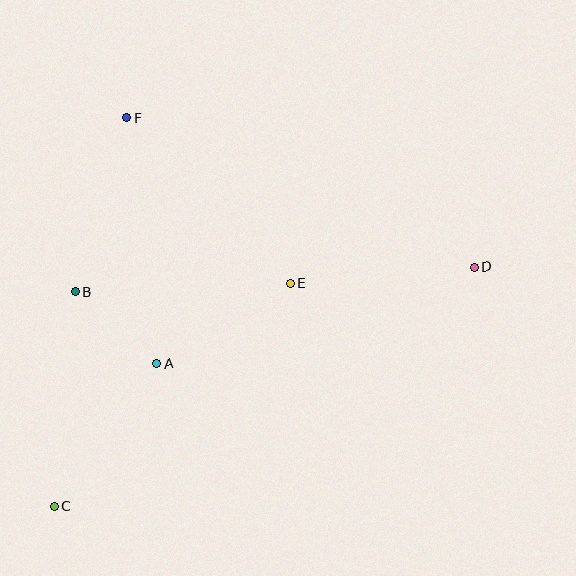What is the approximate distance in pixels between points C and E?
The distance between C and E is approximately 325 pixels.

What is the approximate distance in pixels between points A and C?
The distance between A and C is approximately 176 pixels.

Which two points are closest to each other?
Points A and B are closest to each other.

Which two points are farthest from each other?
Points C and D are farthest from each other.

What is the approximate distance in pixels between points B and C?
The distance between B and C is approximately 216 pixels.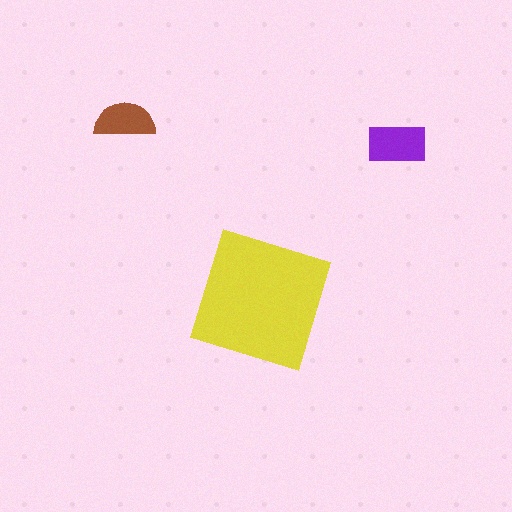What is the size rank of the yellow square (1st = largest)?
1st.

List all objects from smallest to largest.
The brown semicircle, the purple rectangle, the yellow square.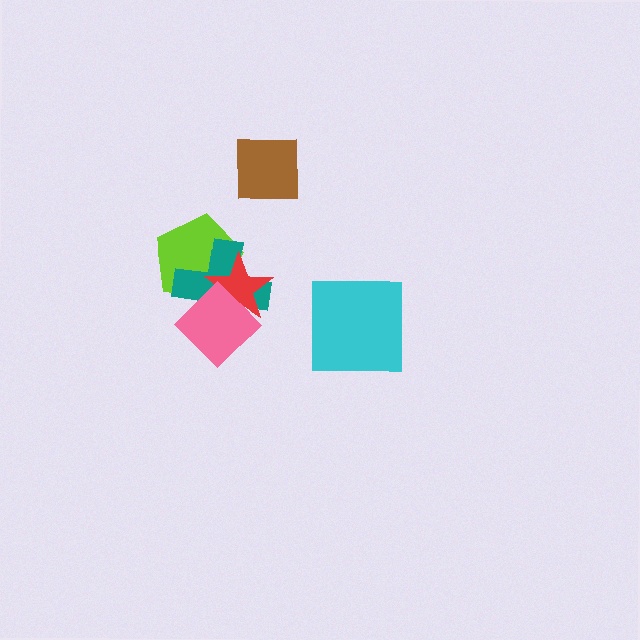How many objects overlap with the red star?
3 objects overlap with the red star.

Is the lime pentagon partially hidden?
Yes, it is partially covered by another shape.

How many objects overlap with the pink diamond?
3 objects overlap with the pink diamond.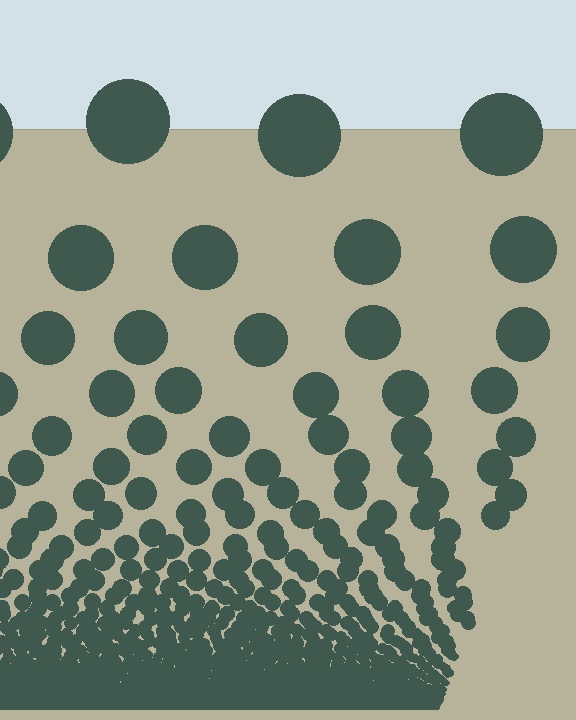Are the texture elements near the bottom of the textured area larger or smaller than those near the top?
Smaller. The gradient is inverted — elements near the bottom are smaller and denser.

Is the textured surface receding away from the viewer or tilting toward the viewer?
The surface appears to tilt toward the viewer. Texture elements get larger and sparser toward the top.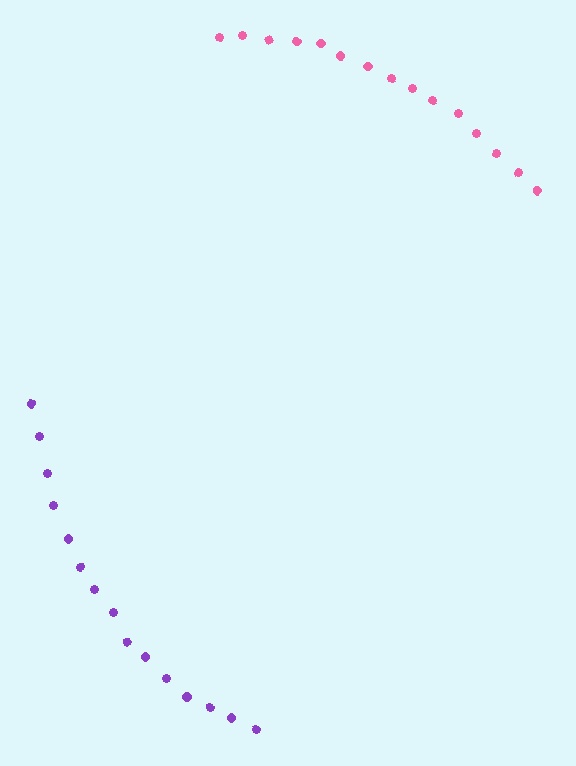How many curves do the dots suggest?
There are 2 distinct paths.